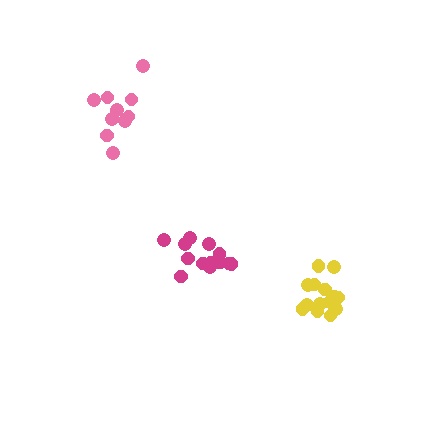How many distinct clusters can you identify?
There are 3 distinct clusters.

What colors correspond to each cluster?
The clusters are colored: yellow, pink, magenta.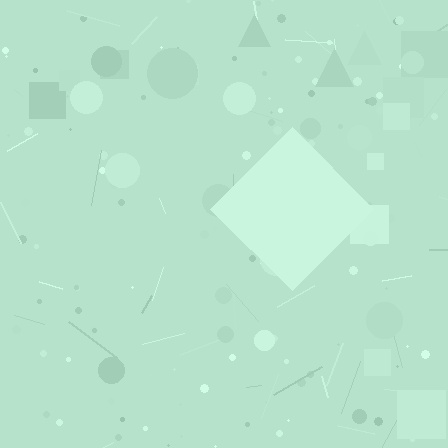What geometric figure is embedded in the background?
A diamond is embedded in the background.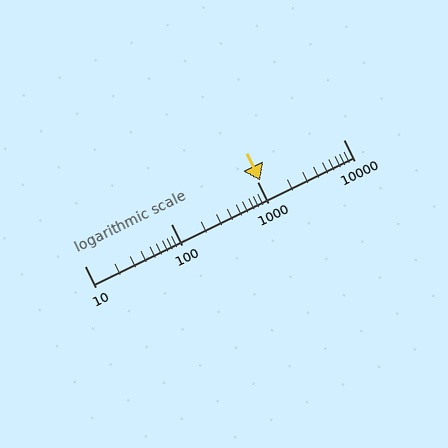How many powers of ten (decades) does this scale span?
The scale spans 3 decades, from 10 to 10000.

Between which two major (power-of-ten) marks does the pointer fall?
The pointer is between 1000 and 10000.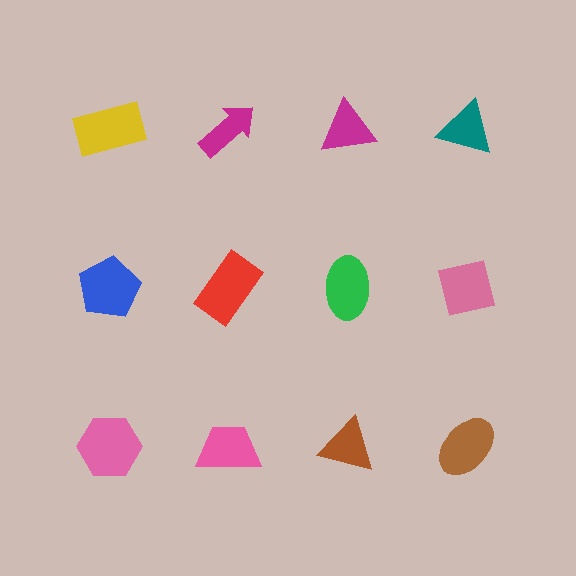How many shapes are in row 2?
4 shapes.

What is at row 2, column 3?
A green ellipse.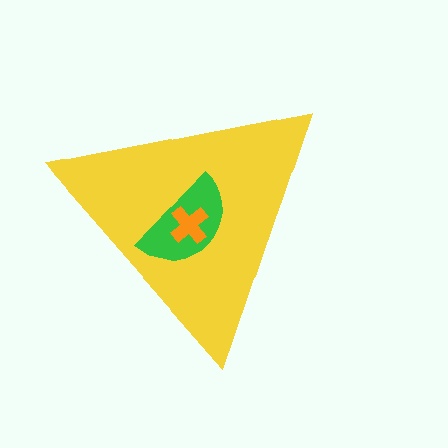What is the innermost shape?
The orange cross.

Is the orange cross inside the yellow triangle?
Yes.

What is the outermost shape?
The yellow triangle.